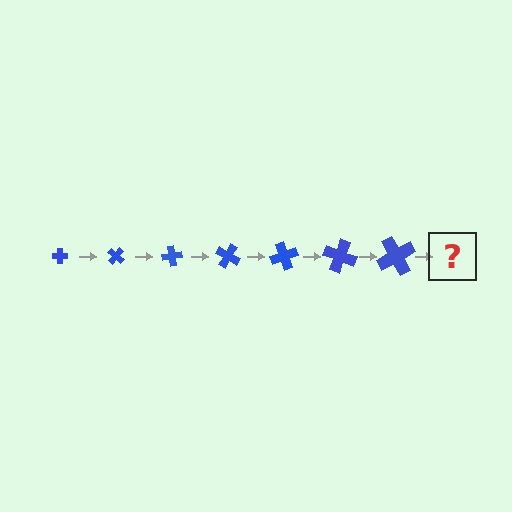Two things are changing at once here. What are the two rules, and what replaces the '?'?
The two rules are that the cross grows larger each step and it rotates 40 degrees each step. The '?' should be a cross, larger than the previous one and rotated 280 degrees from the start.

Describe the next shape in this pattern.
It should be a cross, larger than the previous one and rotated 280 degrees from the start.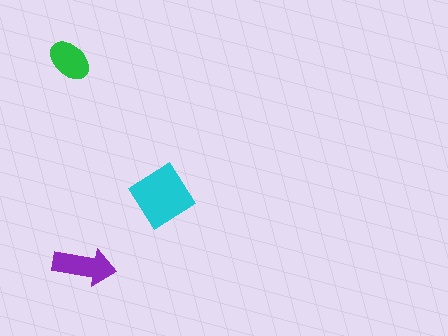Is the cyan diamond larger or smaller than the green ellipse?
Larger.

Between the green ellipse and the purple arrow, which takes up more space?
The purple arrow.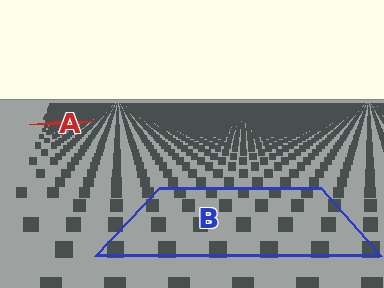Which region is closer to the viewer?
Region B is closer. The texture elements there are larger and more spread out.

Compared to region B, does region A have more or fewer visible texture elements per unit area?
Region A has more texture elements per unit area — they are packed more densely because it is farther away.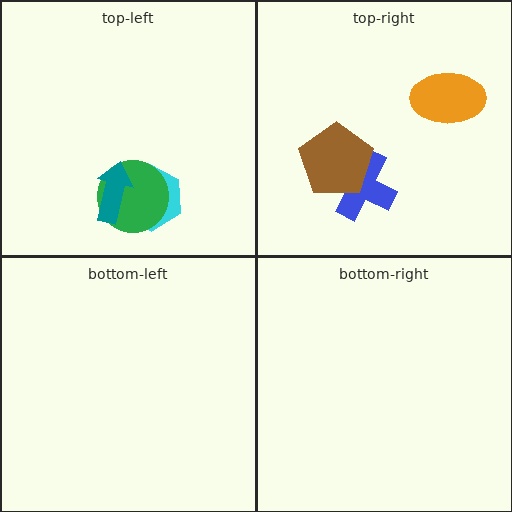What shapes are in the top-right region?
The blue cross, the brown pentagon, the orange ellipse.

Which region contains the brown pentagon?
The top-right region.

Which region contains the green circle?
The top-left region.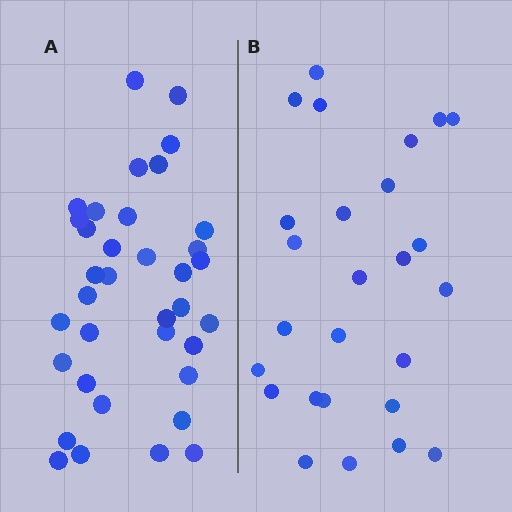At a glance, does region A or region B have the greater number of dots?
Region A (the left region) has more dots.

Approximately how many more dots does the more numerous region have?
Region A has roughly 10 or so more dots than region B.